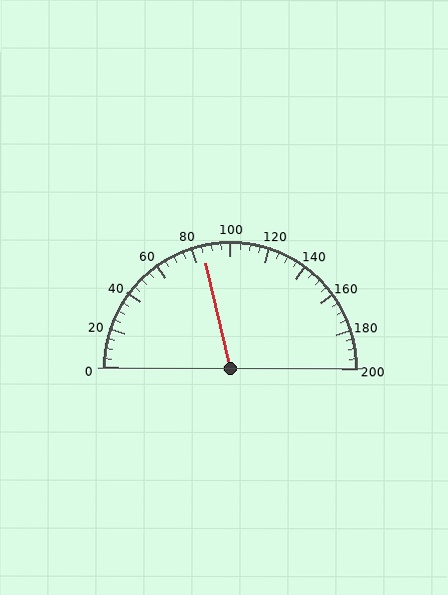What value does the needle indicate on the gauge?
The needle indicates approximately 85.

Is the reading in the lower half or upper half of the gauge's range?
The reading is in the lower half of the range (0 to 200).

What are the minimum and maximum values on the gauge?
The gauge ranges from 0 to 200.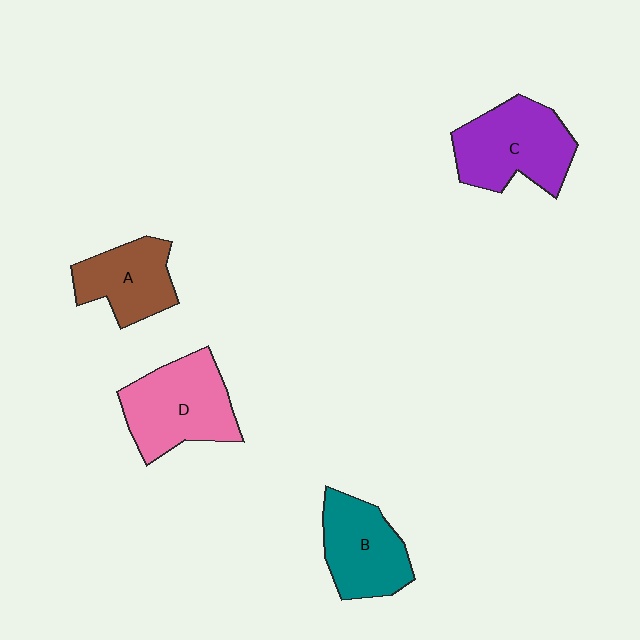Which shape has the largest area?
Shape D (pink).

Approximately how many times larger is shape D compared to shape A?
Approximately 1.4 times.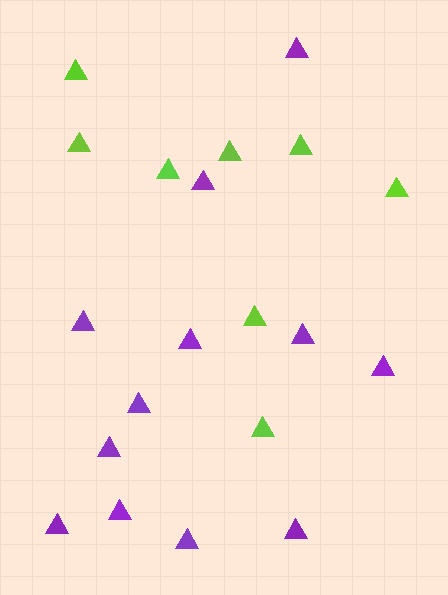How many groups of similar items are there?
There are 2 groups: one group of lime triangles (8) and one group of purple triangles (12).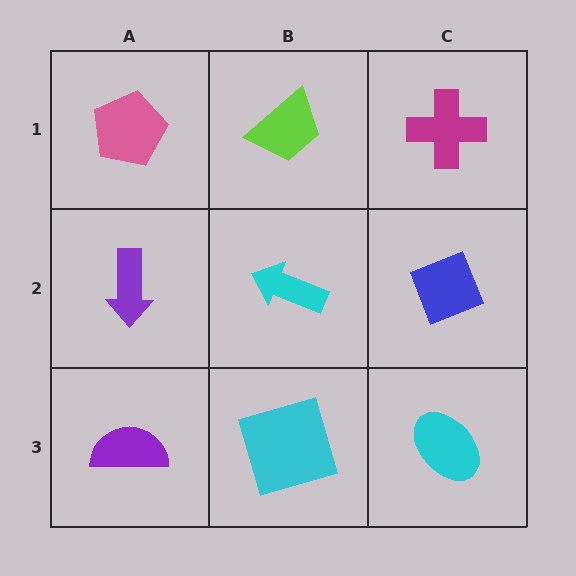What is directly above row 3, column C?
A blue diamond.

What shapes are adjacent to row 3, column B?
A cyan arrow (row 2, column B), a purple semicircle (row 3, column A), a cyan ellipse (row 3, column C).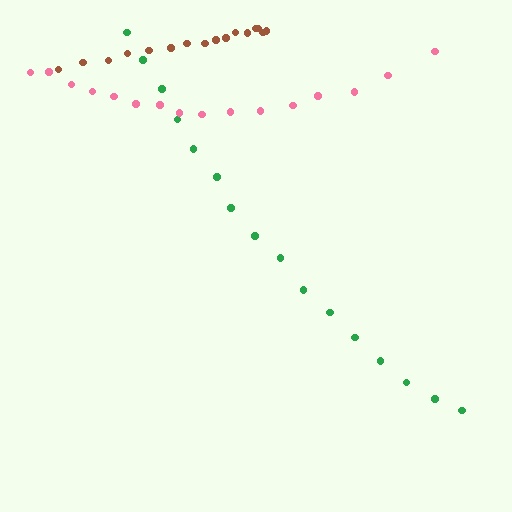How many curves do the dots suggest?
There are 3 distinct paths.